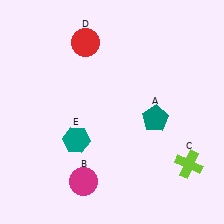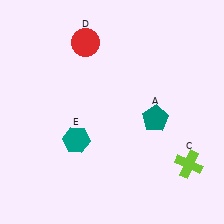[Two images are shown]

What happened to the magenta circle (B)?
The magenta circle (B) was removed in Image 2. It was in the bottom-left area of Image 1.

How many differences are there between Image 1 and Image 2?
There is 1 difference between the two images.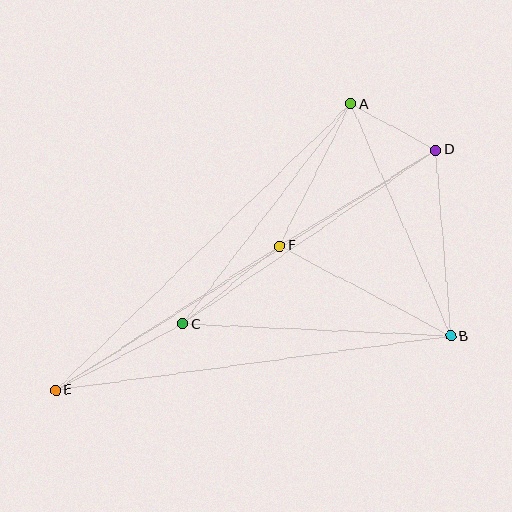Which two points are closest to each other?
Points A and D are closest to each other.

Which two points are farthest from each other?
Points D and E are farthest from each other.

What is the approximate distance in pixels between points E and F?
The distance between E and F is approximately 266 pixels.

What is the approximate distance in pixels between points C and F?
The distance between C and F is approximately 124 pixels.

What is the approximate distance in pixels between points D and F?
The distance between D and F is approximately 183 pixels.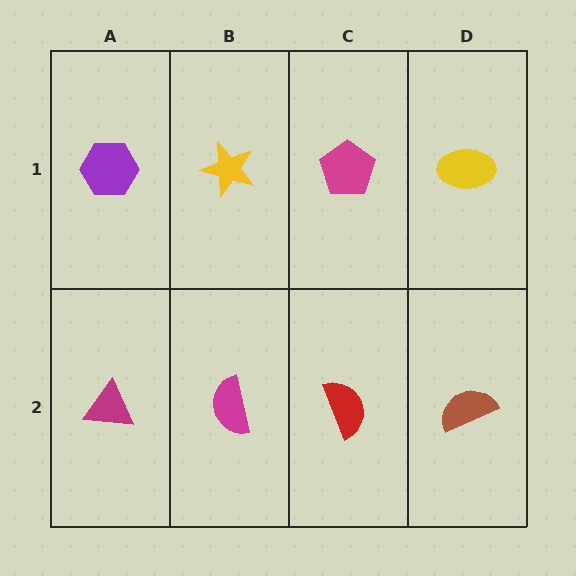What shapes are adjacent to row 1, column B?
A magenta semicircle (row 2, column B), a purple hexagon (row 1, column A), a magenta pentagon (row 1, column C).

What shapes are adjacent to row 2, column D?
A yellow ellipse (row 1, column D), a red semicircle (row 2, column C).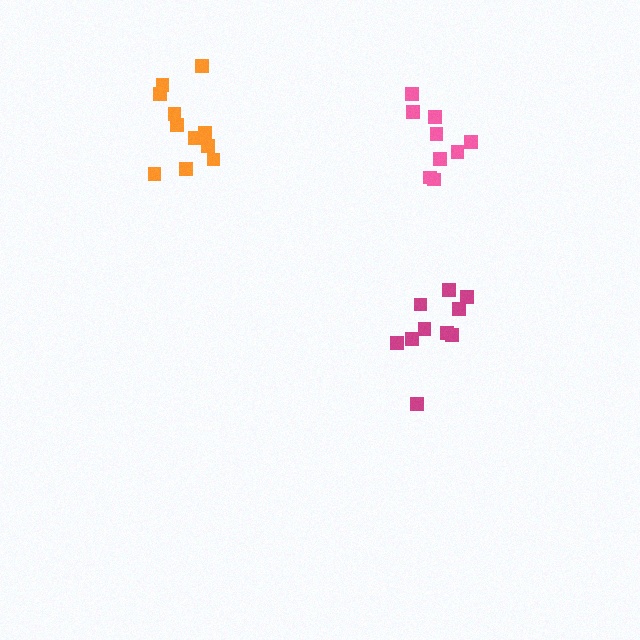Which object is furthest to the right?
The pink cluster is rightmost.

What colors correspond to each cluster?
The clusters are colored: magenta, orange, pink.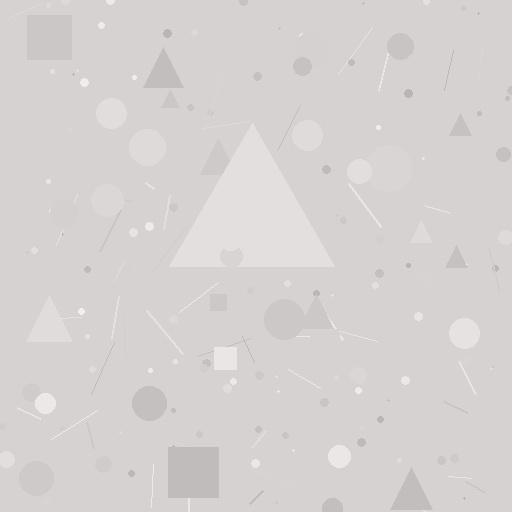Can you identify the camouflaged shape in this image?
The camouflaged shape is a triangle.